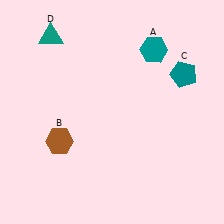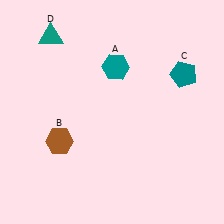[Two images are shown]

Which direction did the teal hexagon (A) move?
The teal hexagon (A) moved left.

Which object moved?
The teal hexagon (A) moved left.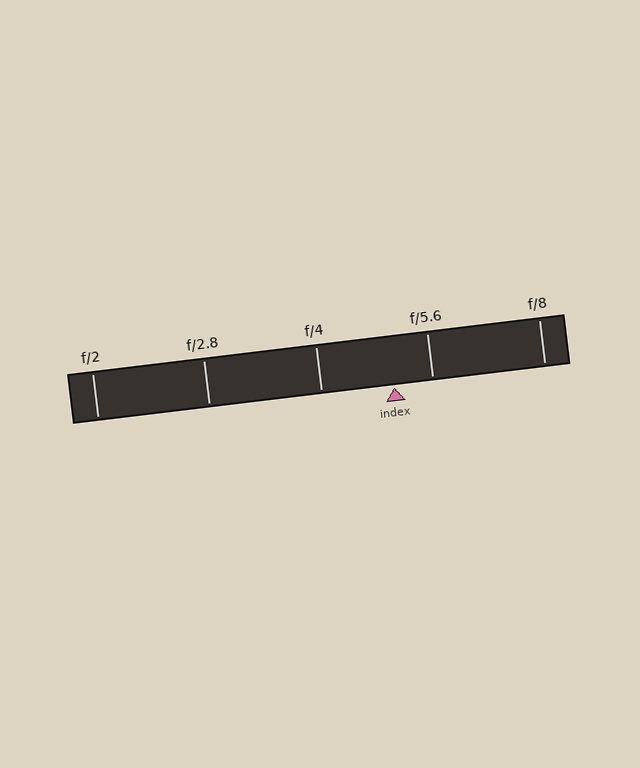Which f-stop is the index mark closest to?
The index mark is closest to f/5.6.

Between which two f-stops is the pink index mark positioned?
The index mark is between f/4 and f/5.6.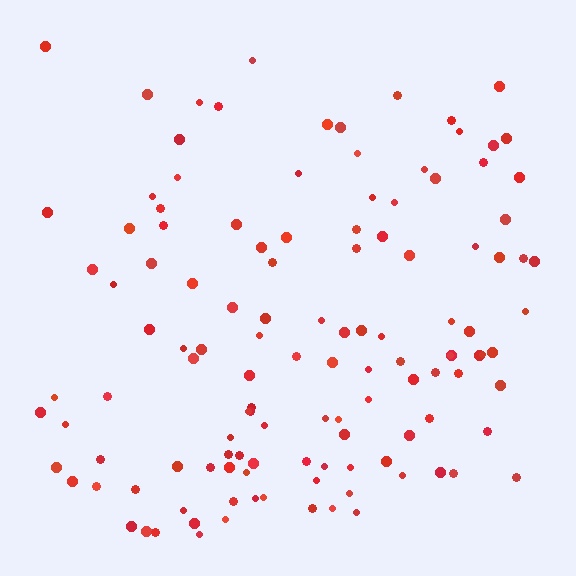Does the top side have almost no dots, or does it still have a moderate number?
Still a moderate number, just noticeably fewer than the bottom.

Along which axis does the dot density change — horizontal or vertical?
Vertical.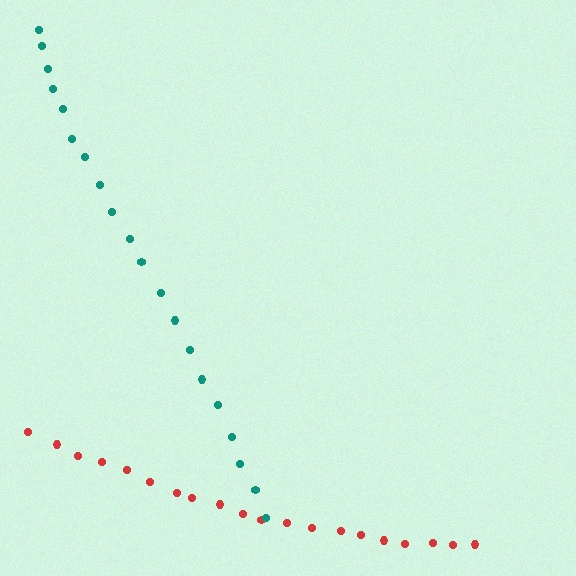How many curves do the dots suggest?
There are 2 distinct paths.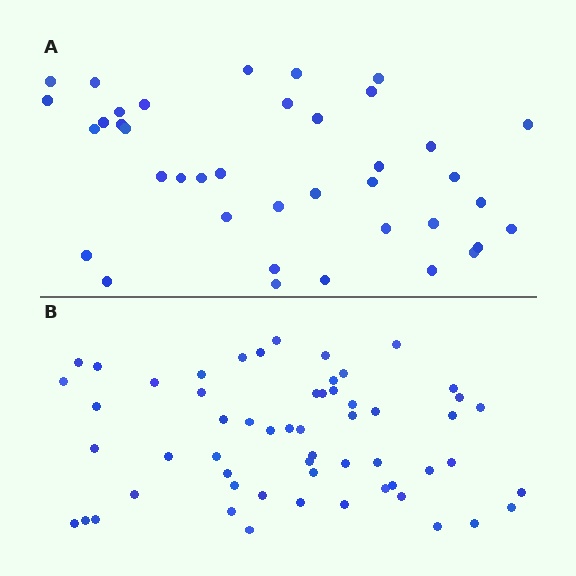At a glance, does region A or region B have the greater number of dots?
Region B (the bottom region) has more dots.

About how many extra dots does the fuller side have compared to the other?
Region B has approximately 20 more dots than region A.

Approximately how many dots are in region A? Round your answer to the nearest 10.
About 40 dots. (The exact count is 39, which rounds to 40.)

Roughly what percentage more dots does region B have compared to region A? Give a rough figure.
About 45% more.